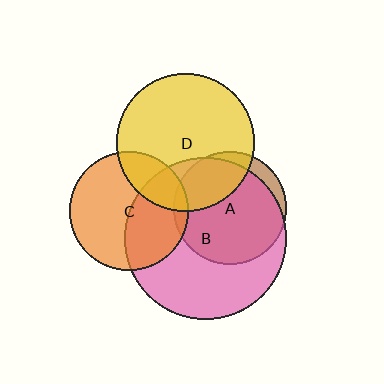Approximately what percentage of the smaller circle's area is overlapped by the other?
Approximately 20%.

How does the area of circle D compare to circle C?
Approximately 1.3 times.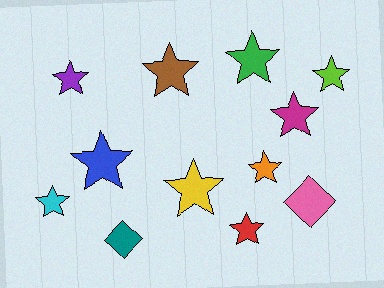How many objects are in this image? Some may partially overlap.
There are 12 objects.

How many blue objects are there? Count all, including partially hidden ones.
There is 1 blue object.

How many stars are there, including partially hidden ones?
There are 10 stars.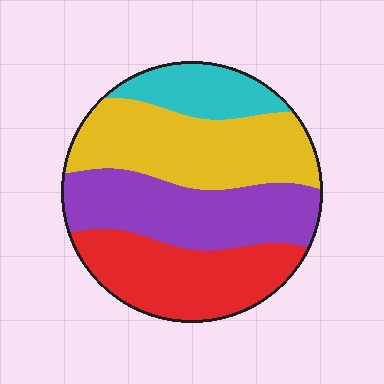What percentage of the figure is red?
Red takes up about one quarter (1/4) of the figure.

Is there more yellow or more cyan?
Yellow.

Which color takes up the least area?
Cyan, at roughly 15%.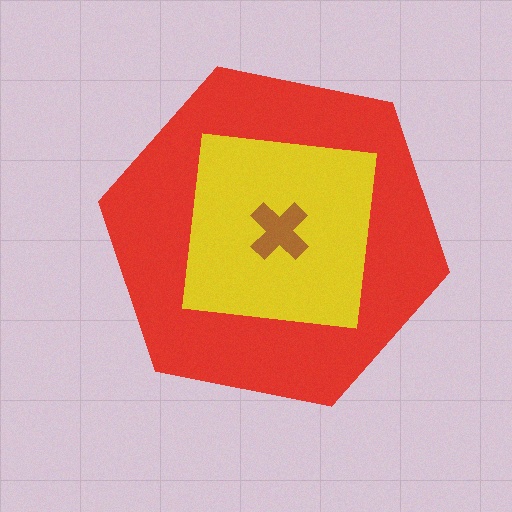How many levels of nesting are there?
3.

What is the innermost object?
The brown cross.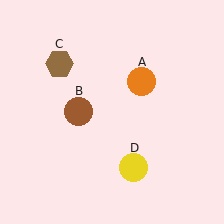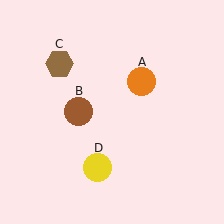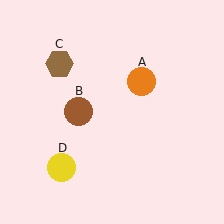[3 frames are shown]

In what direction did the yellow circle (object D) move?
The yellow circle (object D) moved left.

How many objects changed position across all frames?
1 object changed position: yellow circle (object D).